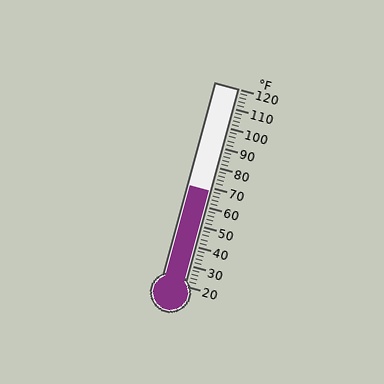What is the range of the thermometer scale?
The thermometer scale ranges from 20°F to 120°F.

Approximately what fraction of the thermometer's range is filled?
The thermometer is filled to approximately 50% of its range.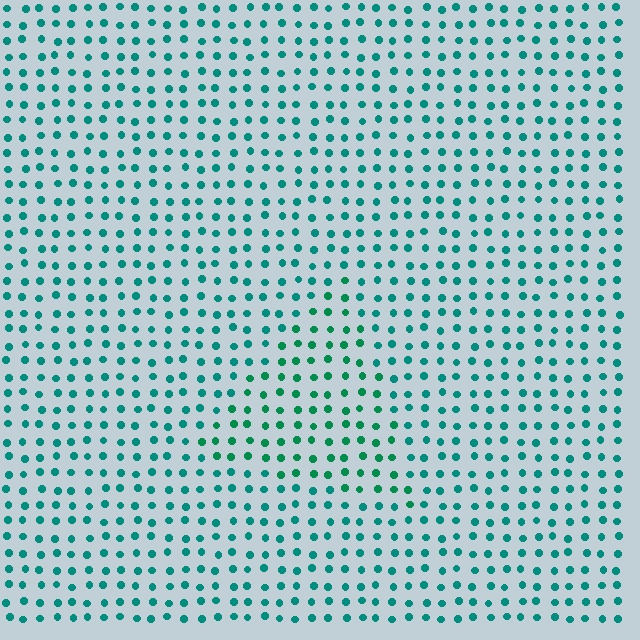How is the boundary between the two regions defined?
The boundary is defined purely by a slight shift in hue (about 21 degrees). Spacing, size, and orientation are identical on both sides.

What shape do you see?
I see a triangle.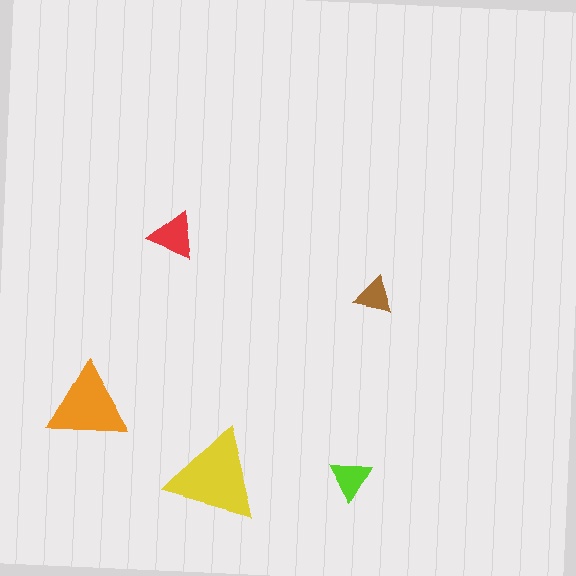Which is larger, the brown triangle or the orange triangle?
The orange one.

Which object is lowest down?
The yellow triangle is bottommost.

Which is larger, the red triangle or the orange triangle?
The orange one.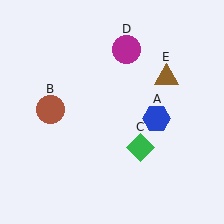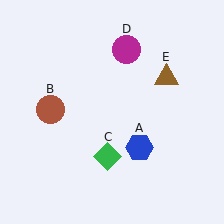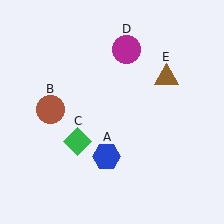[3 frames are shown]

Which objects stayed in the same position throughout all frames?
Brown circle (object B) and magenta circle (object D) and brown triangle (object E) remained stationary.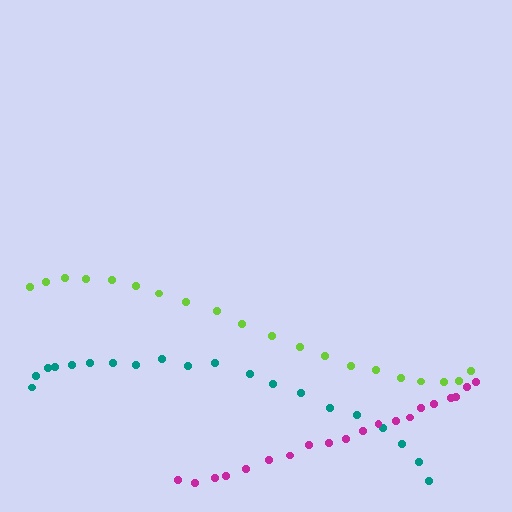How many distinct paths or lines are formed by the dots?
There are 3 distinct paths.